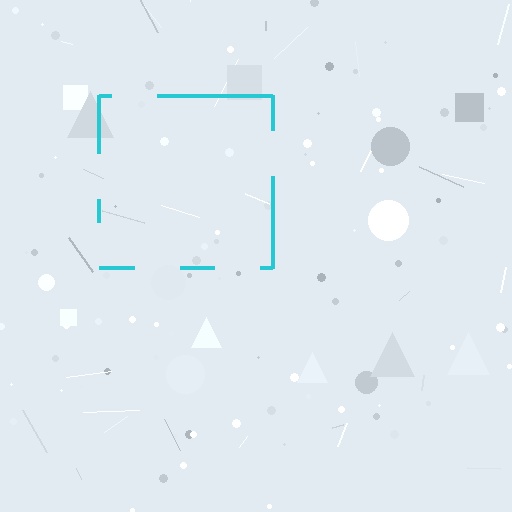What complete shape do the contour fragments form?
The contour fragments form a square.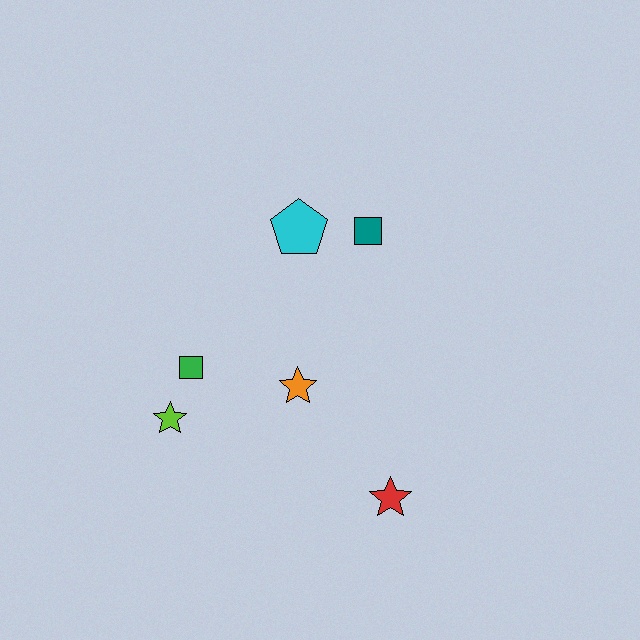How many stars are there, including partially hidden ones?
There are 3 stars.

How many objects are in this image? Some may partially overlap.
There are 6 objects.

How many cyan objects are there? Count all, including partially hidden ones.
There is 1 cyan object.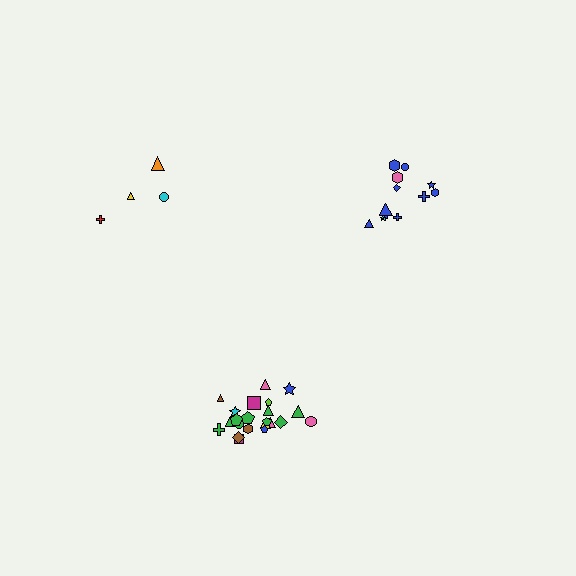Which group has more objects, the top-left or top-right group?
The top-right group.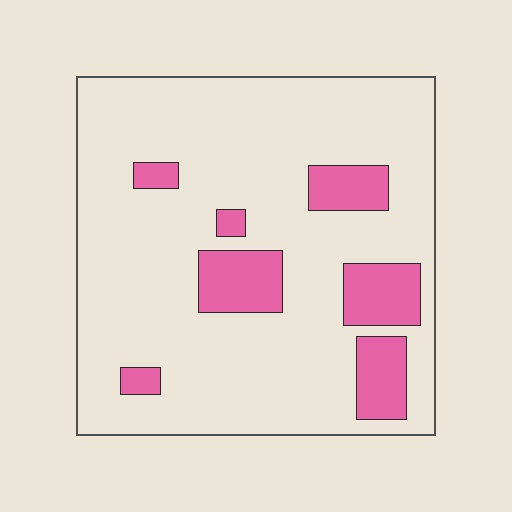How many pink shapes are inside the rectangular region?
7.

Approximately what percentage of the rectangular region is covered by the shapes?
Approximately 15%.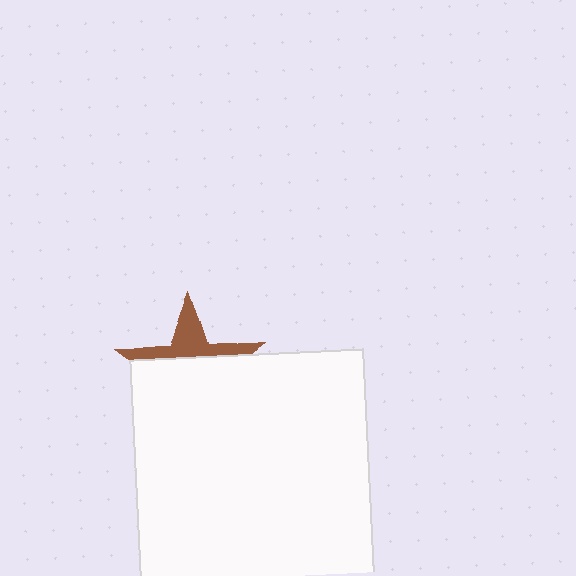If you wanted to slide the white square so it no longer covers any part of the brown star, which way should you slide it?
Slide it down — that is the most direct way to separate the two shapes.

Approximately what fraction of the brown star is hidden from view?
Roughly 66% of the brown star is hidden behind the white square.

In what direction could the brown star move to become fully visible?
The brown star could move up. That would shift it out from behind the white square entirely.